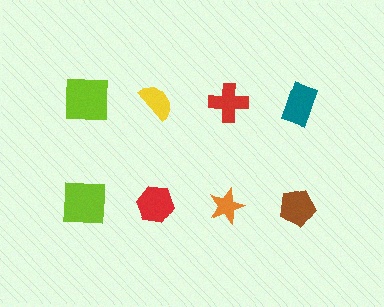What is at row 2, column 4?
A brown pentagon.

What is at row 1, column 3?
A red cross.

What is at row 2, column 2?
A red hexagon.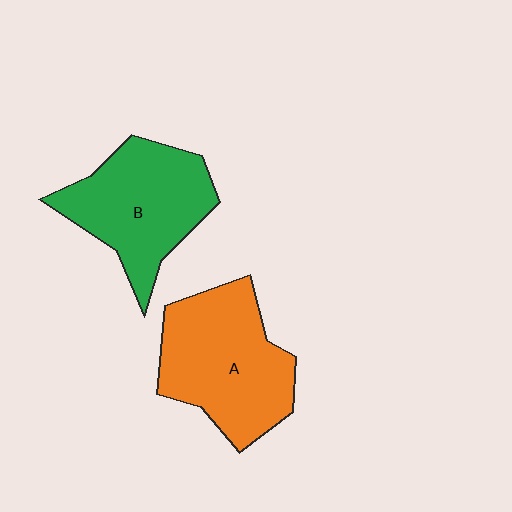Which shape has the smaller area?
Shape B (green).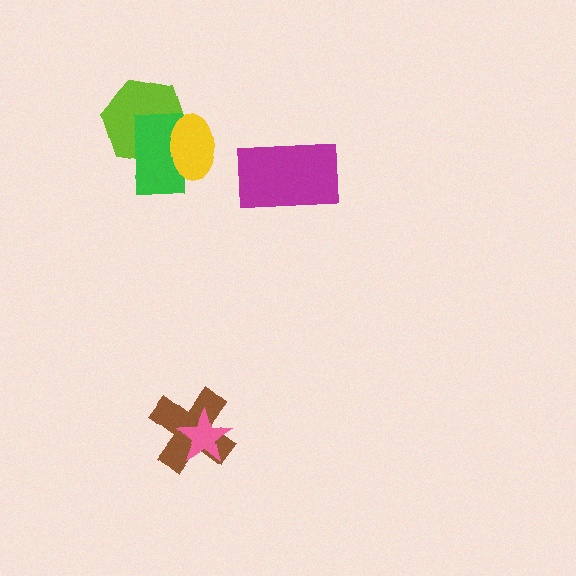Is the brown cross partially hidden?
Yes, it is partially covered by another shape.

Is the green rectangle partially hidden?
Yes, it is partially covered by another shape.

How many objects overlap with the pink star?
1 object overlaps with the pink star.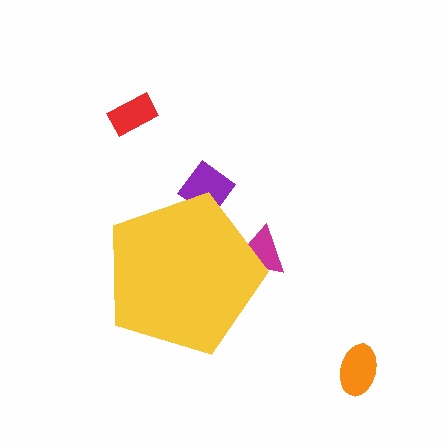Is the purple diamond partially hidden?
Yes, the purple diamond is partially hidden behind the yellow pentagon.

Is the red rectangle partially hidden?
No, the red rectangle is fully visible.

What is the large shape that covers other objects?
A yellow pentagon.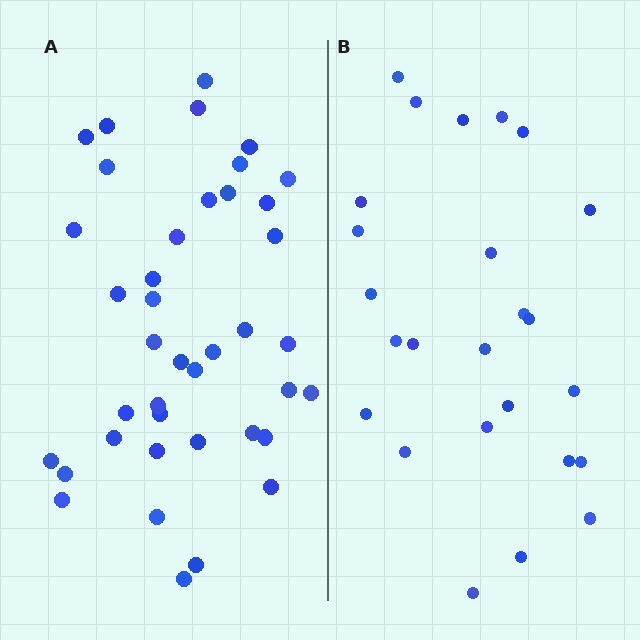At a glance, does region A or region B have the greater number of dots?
Region A (the left region) has more dots.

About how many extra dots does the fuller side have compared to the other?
Region A has approximately 15 more dots than region B.